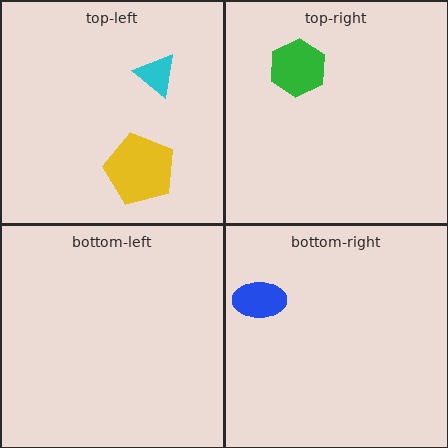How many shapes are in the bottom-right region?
1.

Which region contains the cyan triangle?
The top-left region.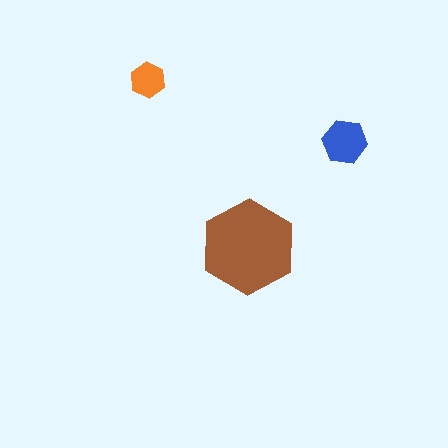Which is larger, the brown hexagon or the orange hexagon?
The brown one.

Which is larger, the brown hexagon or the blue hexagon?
The brown one.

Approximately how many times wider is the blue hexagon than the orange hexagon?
About 1.5 times wider.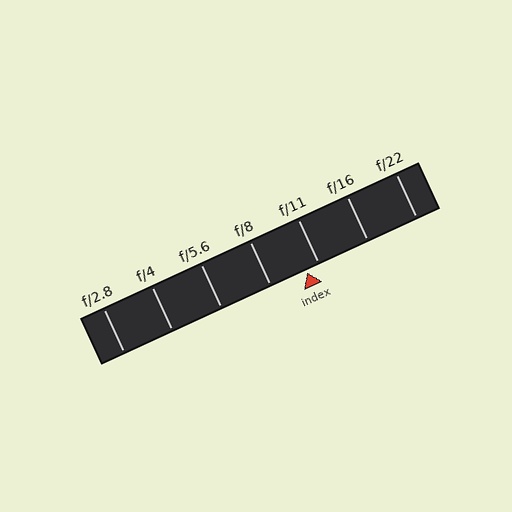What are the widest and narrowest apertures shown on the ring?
The widest aperture shown is f/2.8 and the narrowest is f/22.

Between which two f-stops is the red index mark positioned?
The index mark is between f/8 and f/11.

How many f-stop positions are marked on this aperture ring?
There are 7 f-stop positions marked.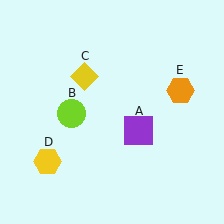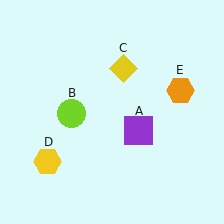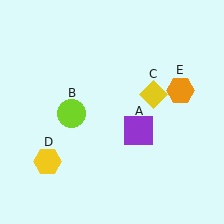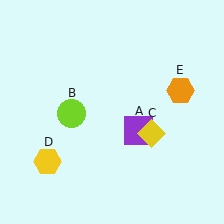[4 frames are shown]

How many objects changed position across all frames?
1 object changed position: yellow diamond (object C).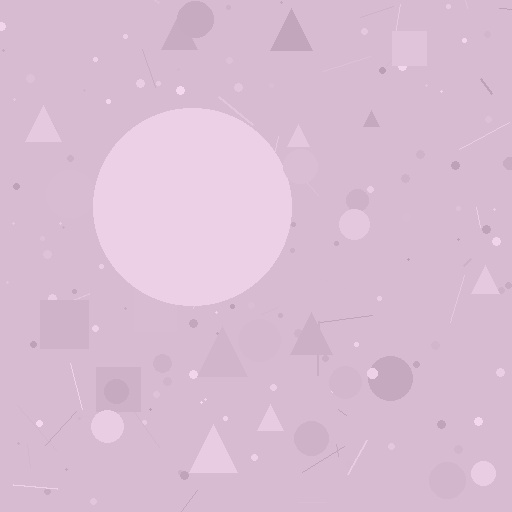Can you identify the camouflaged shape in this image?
The camouflaged shape is a circle.